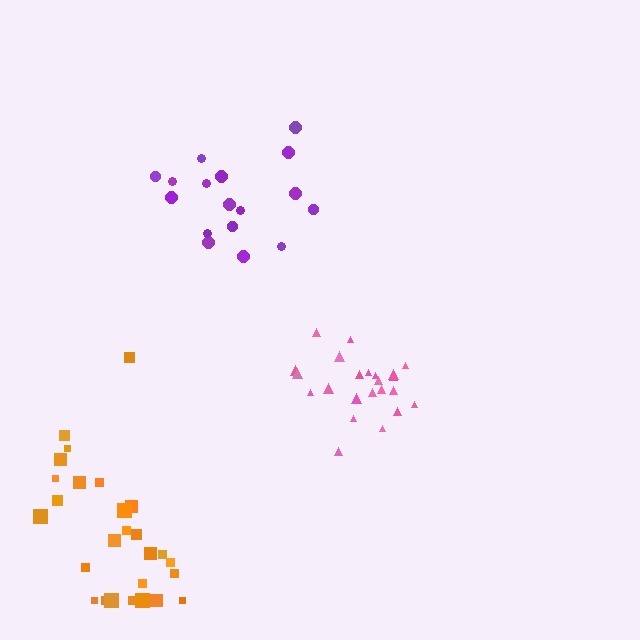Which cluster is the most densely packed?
Pink.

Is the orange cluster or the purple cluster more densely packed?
Orange.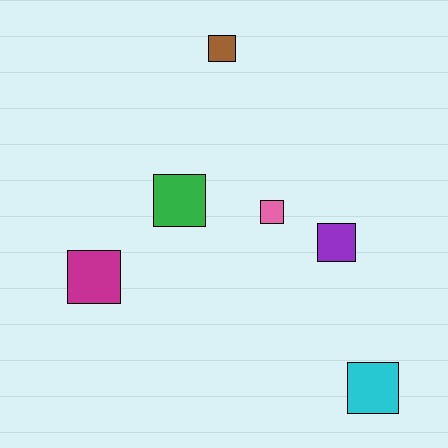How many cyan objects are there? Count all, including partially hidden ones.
There is 1 cyan object.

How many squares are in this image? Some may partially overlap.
There are 6 squares.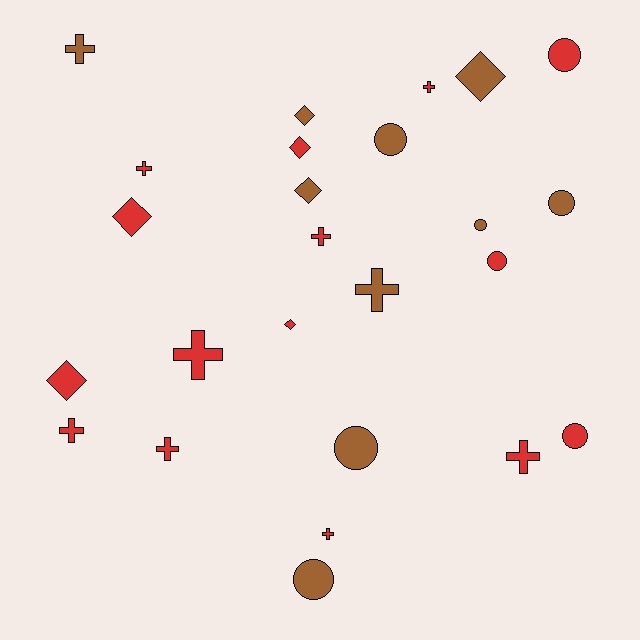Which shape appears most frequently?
Cross, with 10 objects.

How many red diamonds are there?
There are 4 red diamonds.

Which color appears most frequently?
Red, with 15 objects.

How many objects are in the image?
There are 25 objects.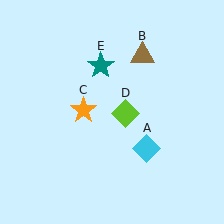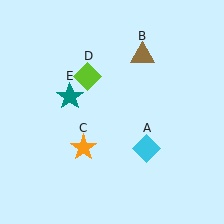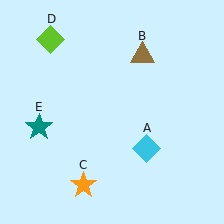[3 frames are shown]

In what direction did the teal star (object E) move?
The teal star (object E) moved down and to the left.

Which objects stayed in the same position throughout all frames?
Cyan diamond (object A) and brown triangle (object B) remained stationary.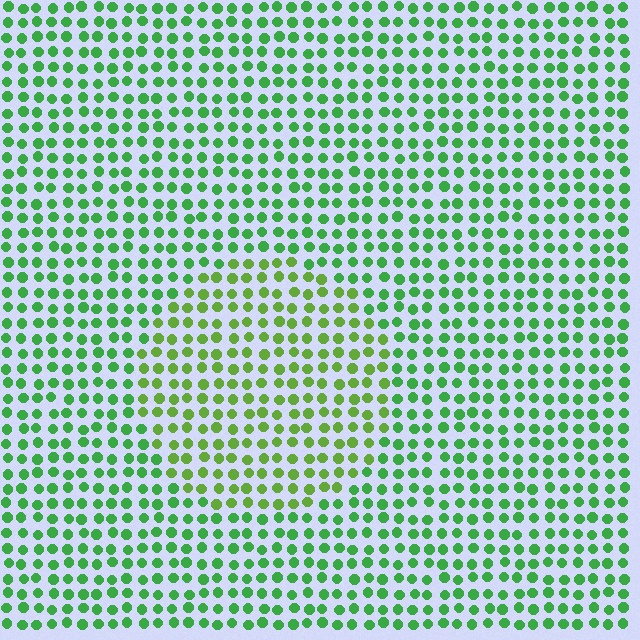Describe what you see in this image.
The image is filled with small green elements in a uniform arrangement. A circle-shaped region is visible where the elements are tinted to a slightly different hue, forming a subtle color boundary.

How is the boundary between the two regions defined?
The boundary is defined purely by a slight shift in hue (about 27 degrees). Spacing, size, and orientation are identical on both sides.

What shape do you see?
I see a circle.